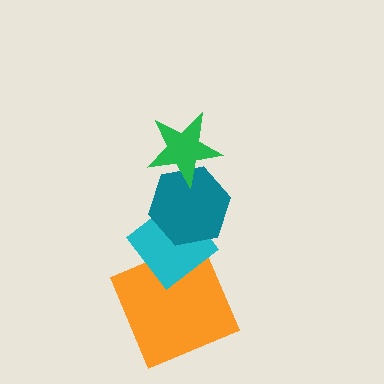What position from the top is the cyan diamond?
The cyan diamond is 3rd from the top.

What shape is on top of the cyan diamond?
The teal hexagon is on top of the cyan diamond.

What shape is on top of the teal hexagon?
The green star is on top of the teal hexagon.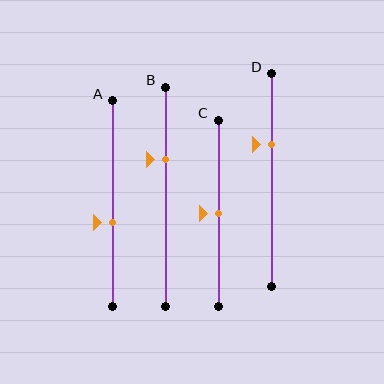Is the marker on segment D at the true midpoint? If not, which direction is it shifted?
No, the marker on segment D is shifted upward by about 17% of the segment length.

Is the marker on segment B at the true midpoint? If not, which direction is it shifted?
No, the marker on segment B is shifted upward by about 17% of the segment length.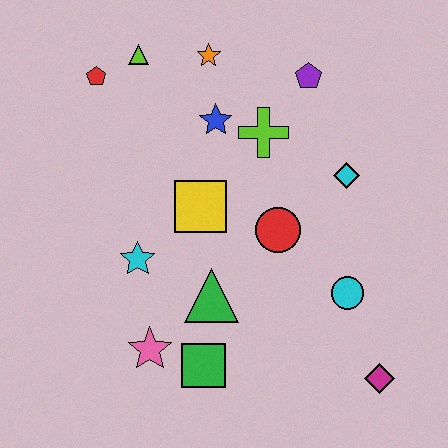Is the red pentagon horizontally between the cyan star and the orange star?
No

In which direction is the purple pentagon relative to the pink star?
The purple pentagon is above the pink star.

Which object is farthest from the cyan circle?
The red pentagon is farthest from the cyan circle.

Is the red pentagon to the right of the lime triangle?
No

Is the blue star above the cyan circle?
Yes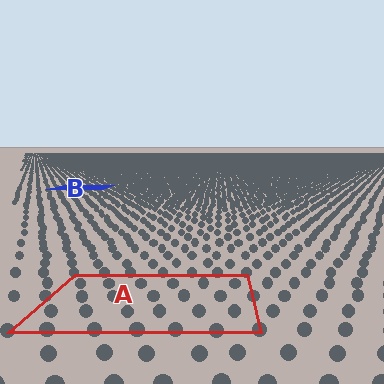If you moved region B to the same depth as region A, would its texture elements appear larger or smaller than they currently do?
They would appear larger. At a closer depth, the same texture elements are projected at a bigger on-screen size.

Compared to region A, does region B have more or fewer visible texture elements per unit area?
Region B has more texture elements per unit area — they are packed more densely because it is farther away.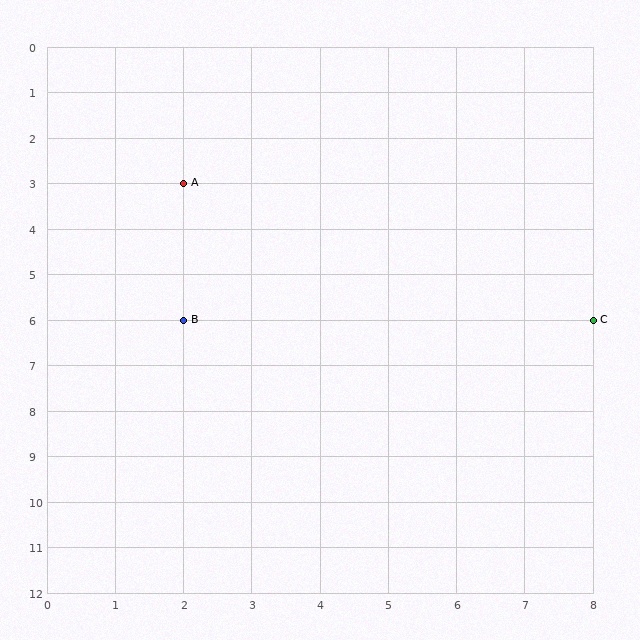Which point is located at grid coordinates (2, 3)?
Point A is at (2, 3).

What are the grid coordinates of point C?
Point C is at grid coordinates (8, 6).